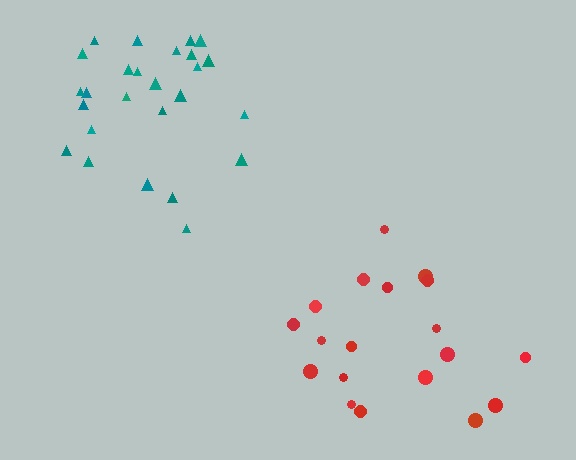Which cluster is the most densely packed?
Teal.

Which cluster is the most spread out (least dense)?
Red.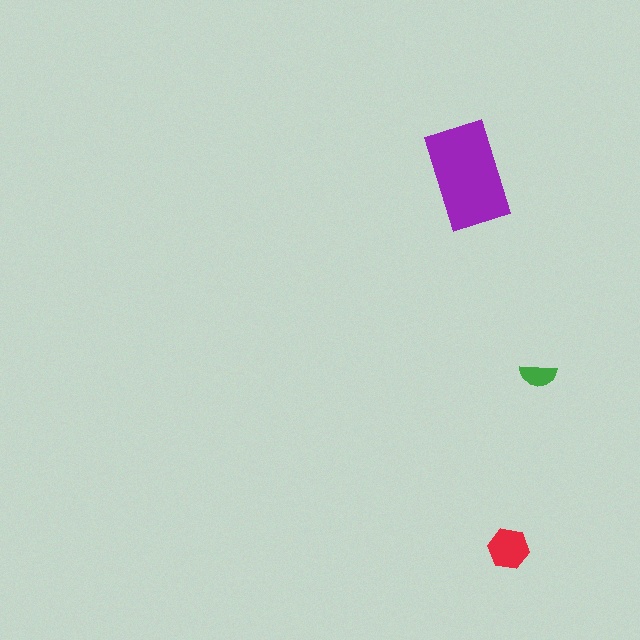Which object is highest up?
The purple rectangle is topmost.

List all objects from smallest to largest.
The green semicircle, the red hexagon, the purple rectangle.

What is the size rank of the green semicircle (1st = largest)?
3rd.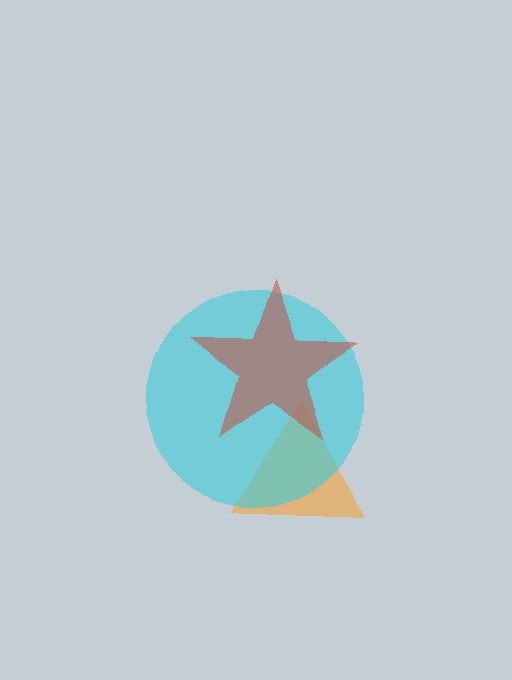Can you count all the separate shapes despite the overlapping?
Yes, there are 3 separate shapes.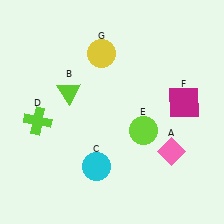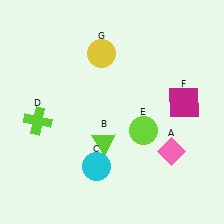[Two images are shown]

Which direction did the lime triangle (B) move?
The lime triangle (B) moved down.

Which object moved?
The lime triangle (B) moved down.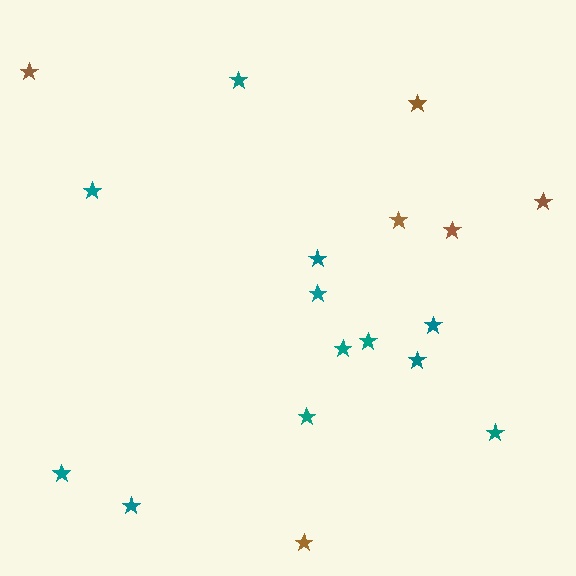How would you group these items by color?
There are 2 groups: one group of teal stars (12) and one group of brown stars (6).